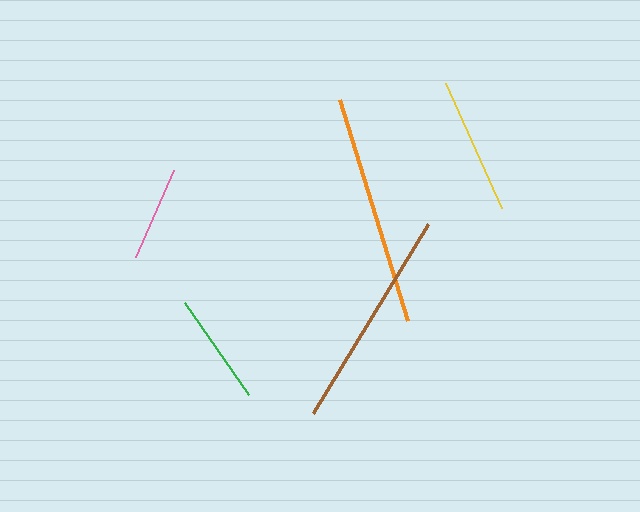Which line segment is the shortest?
The pink line is the shortest at approximately 95 pixels.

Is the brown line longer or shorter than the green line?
The brown line is longer than the green line.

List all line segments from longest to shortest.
From longest to shortest: orange, brown, yellow, green, pink.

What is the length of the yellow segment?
The yellow segment is approximately 137 pixels long.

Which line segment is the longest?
The orange line is the longest at approximately 232 pixels.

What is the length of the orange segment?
The orange segment is approximately 232 pixels long.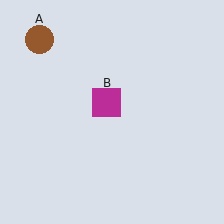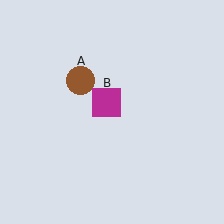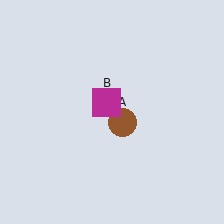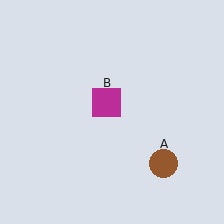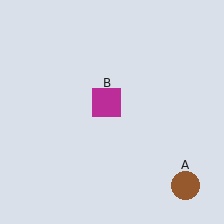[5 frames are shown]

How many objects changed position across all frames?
1 object changed position: brown circle (object A).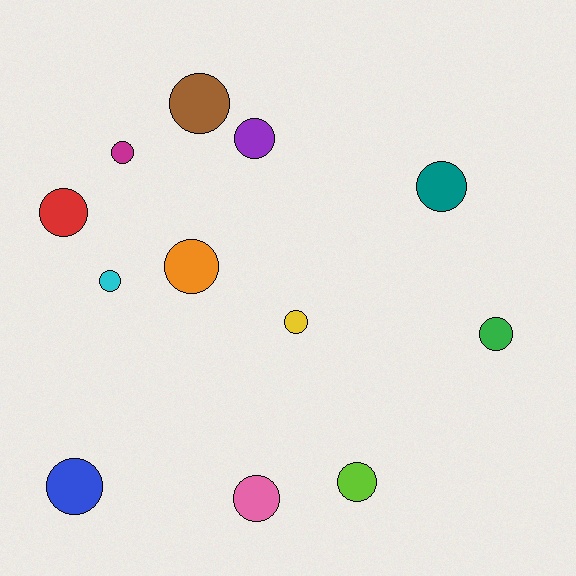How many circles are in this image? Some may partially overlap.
There are 12 circles.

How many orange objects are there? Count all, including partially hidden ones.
There is 1 orange object.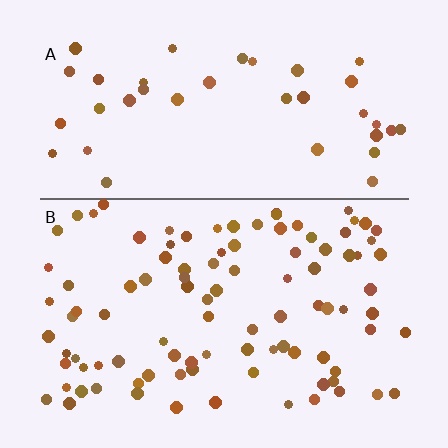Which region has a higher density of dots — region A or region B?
B (the bottom).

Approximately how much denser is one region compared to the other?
Approximately 2.4× — region B over region A.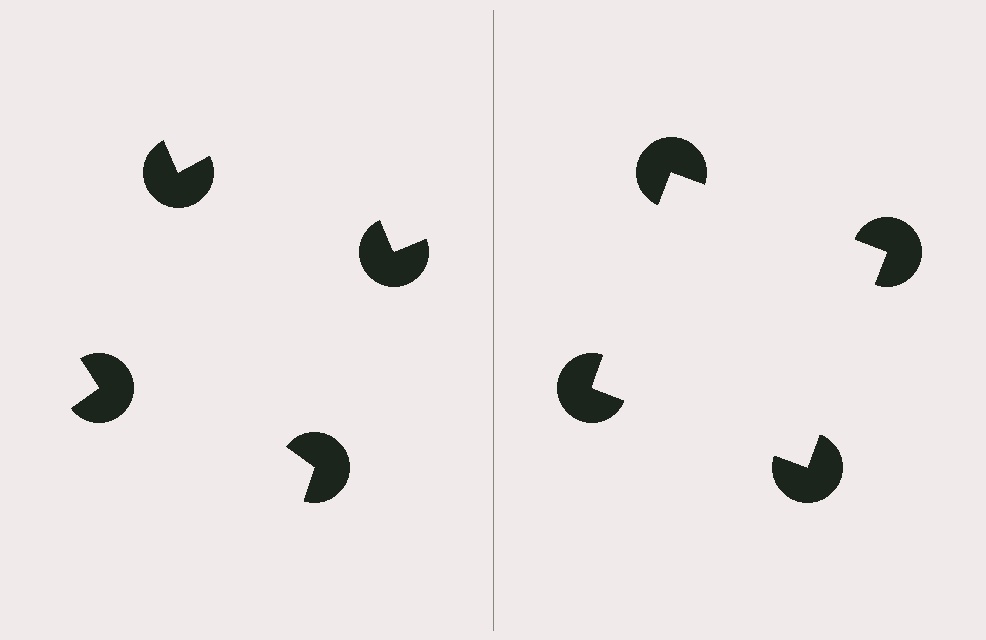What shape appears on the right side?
An illusory square.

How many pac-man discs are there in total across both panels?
8 — 4 on each side.